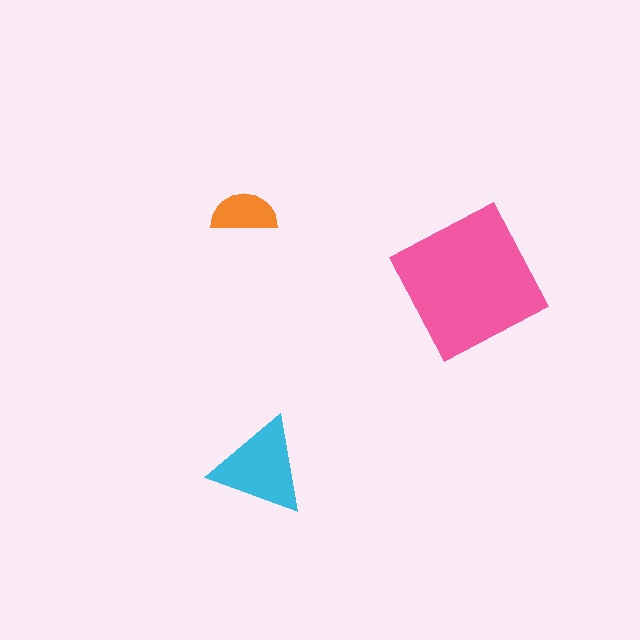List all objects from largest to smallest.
The pink square, the cyan triangle, the orange semicircle.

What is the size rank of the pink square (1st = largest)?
1st.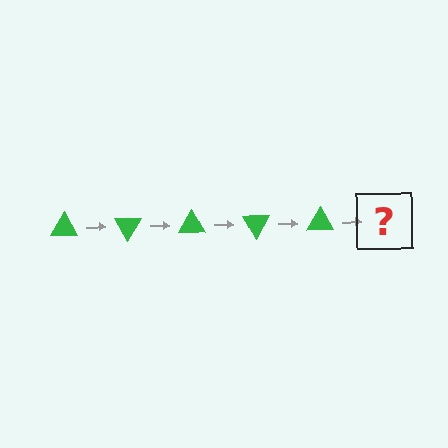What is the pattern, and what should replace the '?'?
The pattern is that the triangle rotates 60 degrees each step. The '?' should be a green triangle rotated 300 degrees.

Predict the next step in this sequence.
The next step is a green triangle rotated 300 degrees.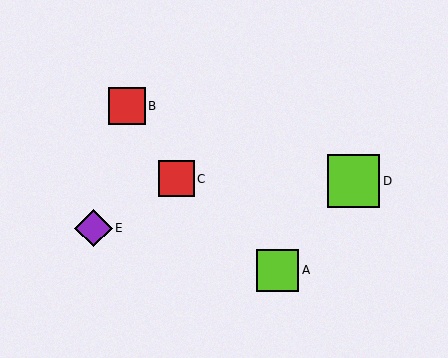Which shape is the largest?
The lime square (labeled D) is the largest.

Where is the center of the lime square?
The center of the lime square is at (354, 181).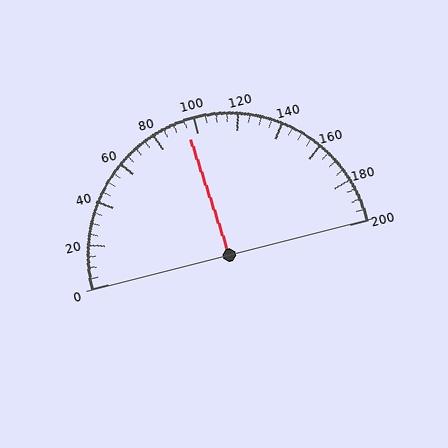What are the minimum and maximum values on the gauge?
The gauge ranges from 0 to 200.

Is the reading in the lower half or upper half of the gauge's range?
The reading is in the lower half of the range (0 to 200).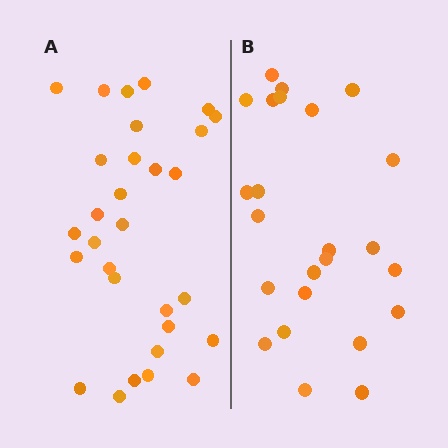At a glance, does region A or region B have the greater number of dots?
Region A (the left region) has more dots.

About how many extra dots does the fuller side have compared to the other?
Region A has about 6 more dots than region B.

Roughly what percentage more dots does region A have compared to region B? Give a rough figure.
About 25% more.